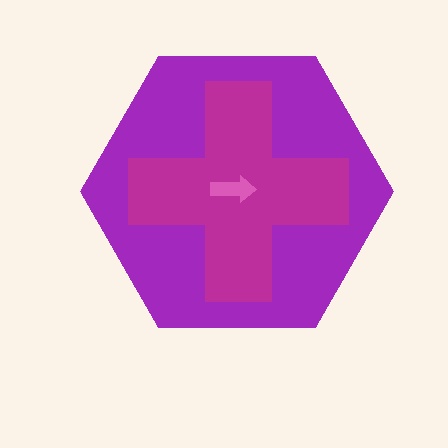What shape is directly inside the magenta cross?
The pink arrow.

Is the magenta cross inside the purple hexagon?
Yes.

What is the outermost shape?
The purple hexagon.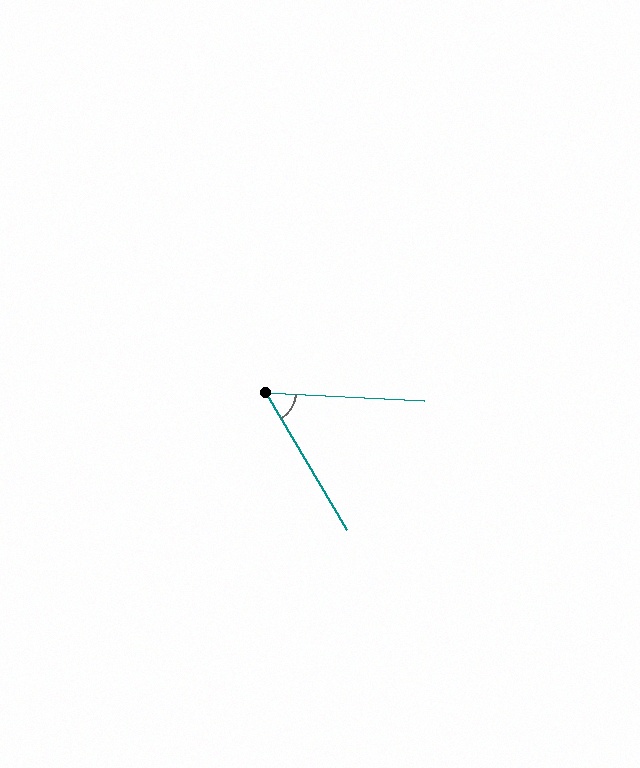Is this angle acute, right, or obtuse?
It is acute.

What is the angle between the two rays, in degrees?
Approximately 56 degrees.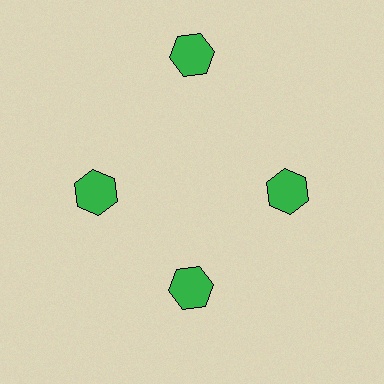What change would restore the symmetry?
The symmetry would be restored by moving it inward, back onto the ring so that all 4 hexagons sit at equal angles and equal distance from the center.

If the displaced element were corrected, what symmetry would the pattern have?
It would have 4-fold rotational symmetry — the pattern would map onto itself every 90 degrees.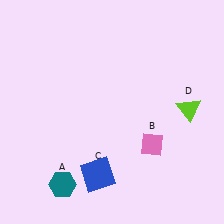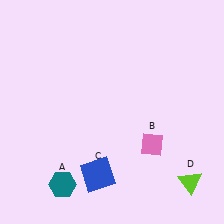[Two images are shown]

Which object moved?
The lime triangle (D) moved down.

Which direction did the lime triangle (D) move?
The lime triangle (D) moved down.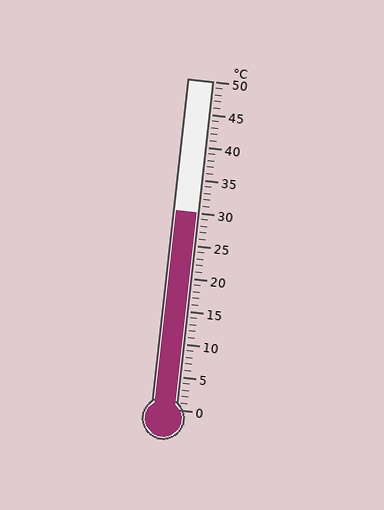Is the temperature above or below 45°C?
The temperature is below 45°C.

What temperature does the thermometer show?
The thermometer shows approximately 30°C.